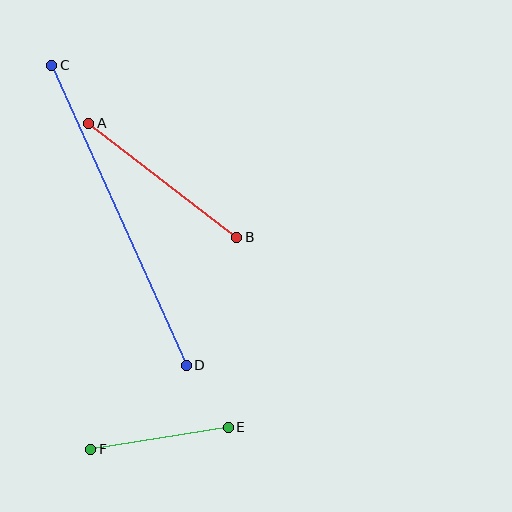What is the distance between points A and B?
The distance is approximately 187 pixels.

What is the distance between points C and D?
The distance is approximately 328 pixels.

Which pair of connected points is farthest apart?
Points C and D are farthest apart.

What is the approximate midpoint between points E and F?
The midpoint is at approximately (159, 438) pixels.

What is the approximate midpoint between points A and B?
The midpoint is at approximately (163, 180) pixels.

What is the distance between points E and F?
The distance is approximately 139 pixels.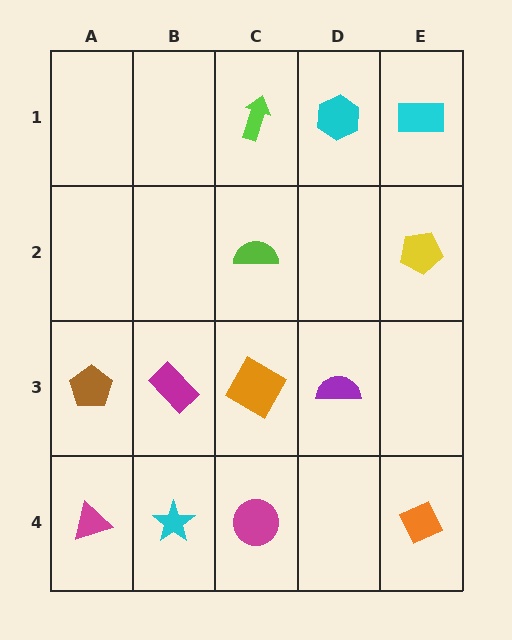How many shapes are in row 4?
4 shapes.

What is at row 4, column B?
A cyan star.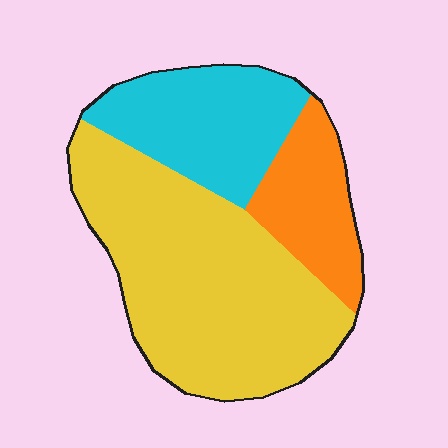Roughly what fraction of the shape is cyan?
Cyan covers about 25% of the shape.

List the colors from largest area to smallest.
From largest to smallest: yellow, cyan, orange.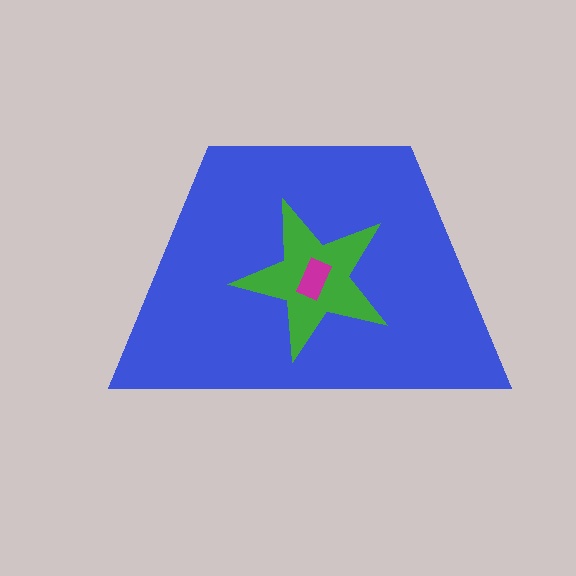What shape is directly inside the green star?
The magenta rectangle.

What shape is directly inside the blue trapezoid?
The green star.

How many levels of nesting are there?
3.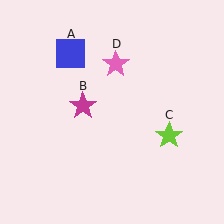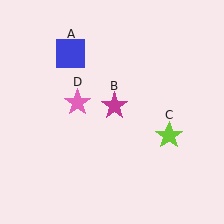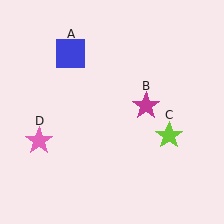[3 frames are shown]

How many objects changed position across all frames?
2 objects changed position: magenta star (object B), pink star (object D).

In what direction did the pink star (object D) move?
The pink star (object D) moved down and to the left.